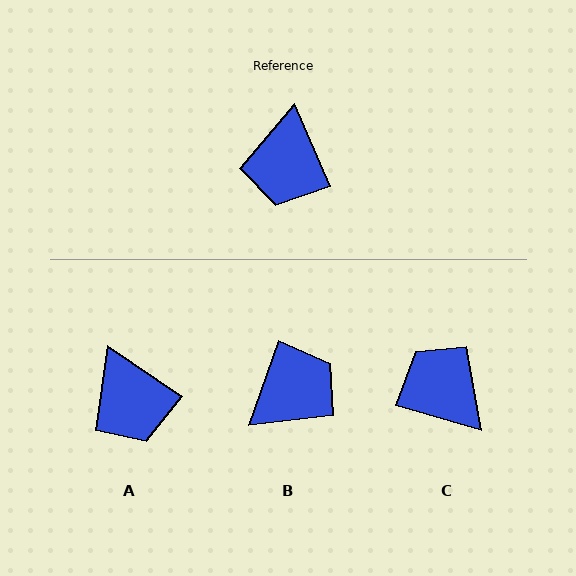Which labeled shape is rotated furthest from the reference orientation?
B, about 137 degrees away.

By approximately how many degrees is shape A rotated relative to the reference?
Approximately 32 degrees counter-clockwise.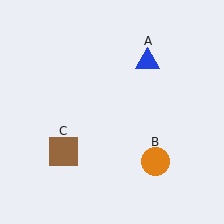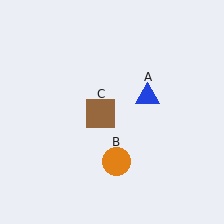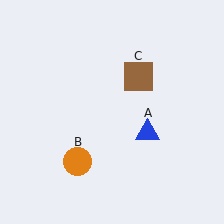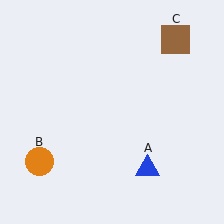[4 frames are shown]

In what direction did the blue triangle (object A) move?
The blue triangle (object A) moved down.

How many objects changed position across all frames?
3 objects changed position: blue triangle (object A), orange circle (object B), brown square (object C).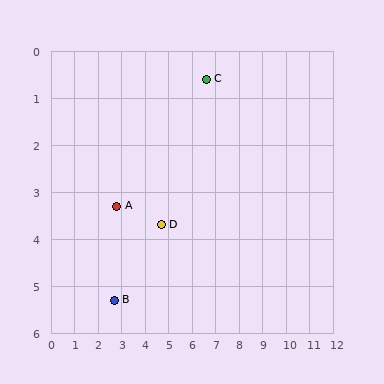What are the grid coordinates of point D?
Point D is at approximately (4.7, 3.7).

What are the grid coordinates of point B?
Point B is at approximately (2.7, 5.3).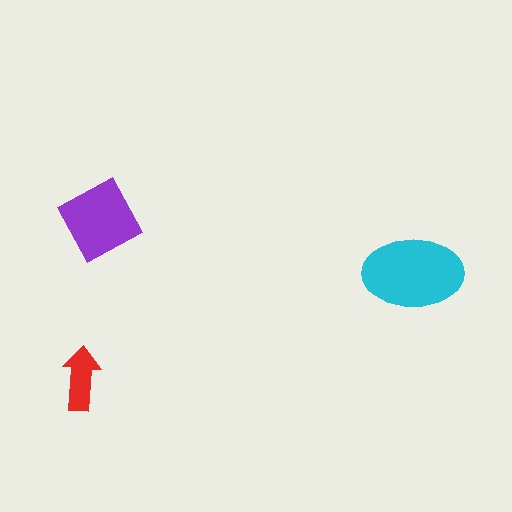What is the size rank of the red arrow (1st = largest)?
3rd.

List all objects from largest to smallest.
The cyan ellipse, the purple diamond, the red arrow.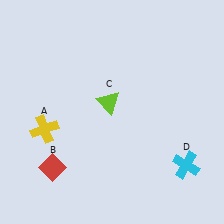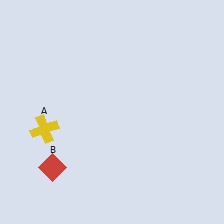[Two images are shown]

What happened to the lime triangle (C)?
The lime triangle (C) was removed in Image 2. It was in the top-left area of Image 1.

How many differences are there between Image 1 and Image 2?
There are 2 differences between the two images.